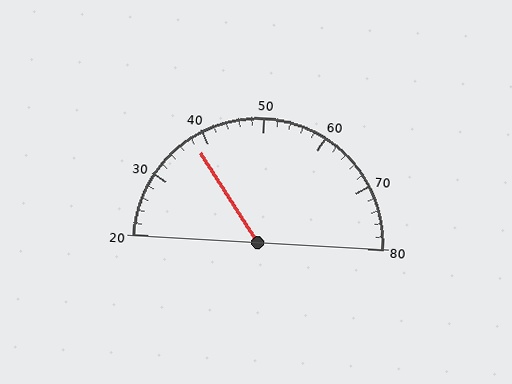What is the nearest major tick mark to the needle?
The nearest major tick mark is 40.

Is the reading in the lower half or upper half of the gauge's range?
The reading is in the lower half of the range (20 to 80).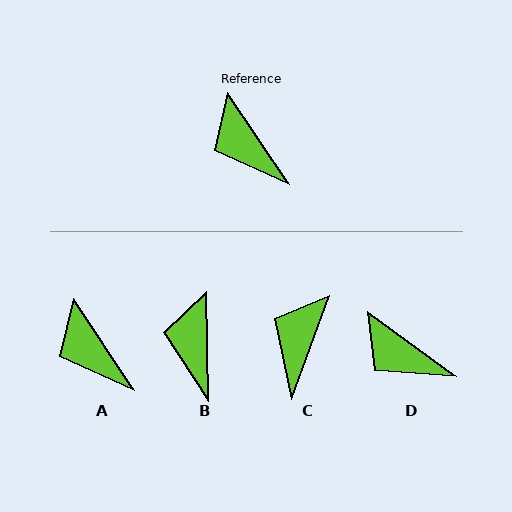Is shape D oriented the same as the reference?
No, it is off by about 20 degrees.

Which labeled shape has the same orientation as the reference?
A.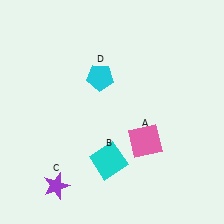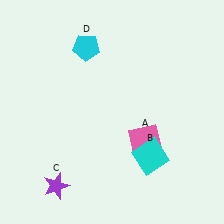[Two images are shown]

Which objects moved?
The objects that moved are: the cyan square (B), the cyan pentagon (D).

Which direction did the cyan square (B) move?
The cyan square (B) moved right.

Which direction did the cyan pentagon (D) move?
The cyan pentagon (D) moved up.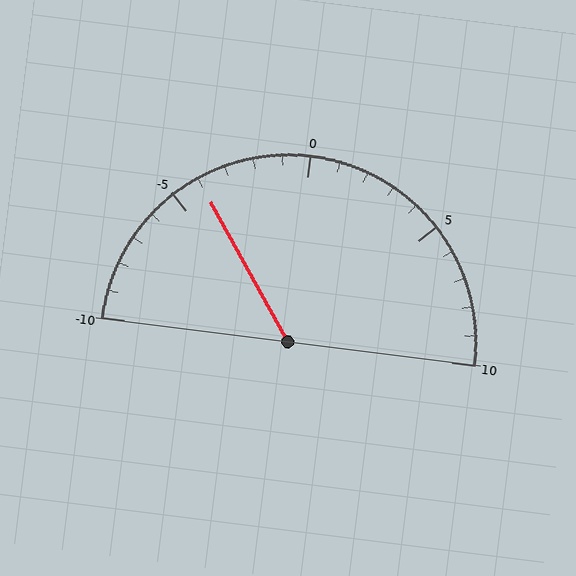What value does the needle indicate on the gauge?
The needle indicates approximately -4.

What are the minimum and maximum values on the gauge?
The gauge ranges from -10 to 10.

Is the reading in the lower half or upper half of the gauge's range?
The reading is in the lower half of the range (-10 to 10).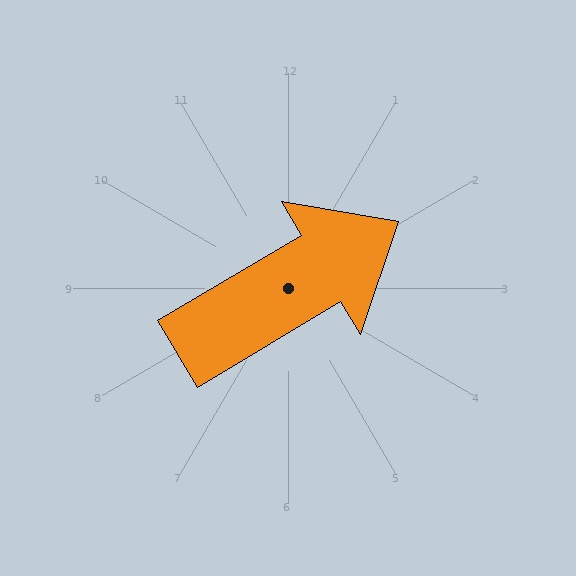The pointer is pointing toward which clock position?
Roughly 2 o'clock.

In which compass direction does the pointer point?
Northeast.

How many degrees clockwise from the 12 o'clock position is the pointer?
Approximately 59 degrees.